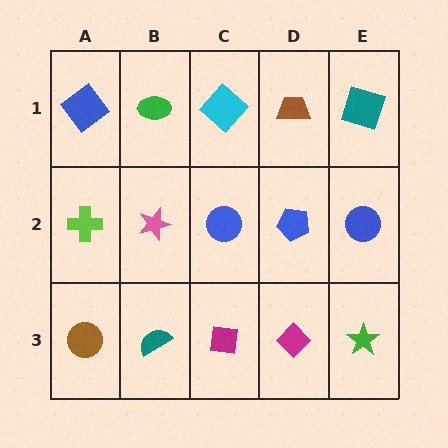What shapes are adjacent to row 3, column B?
A pink star (row 2, column B), a brown circle (row 3, column A), a magenta square (row 3, column C).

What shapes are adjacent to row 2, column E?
A teal square (row 1, column E), a green star (row 3, column E), a blue pentagon (row 2, column D).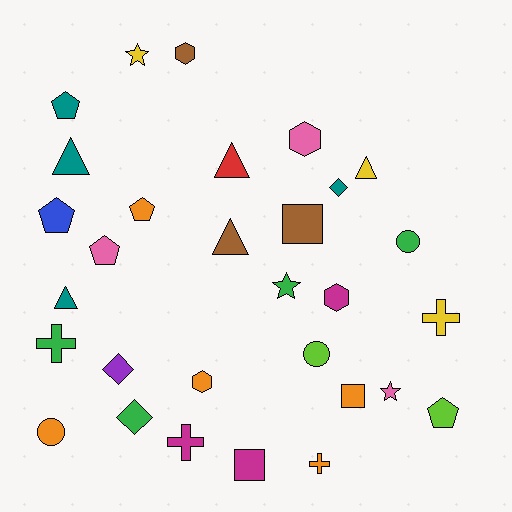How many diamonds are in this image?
There are 3 diamonds.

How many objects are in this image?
There are 30 objects.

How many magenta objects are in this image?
There are 3 magenta objects.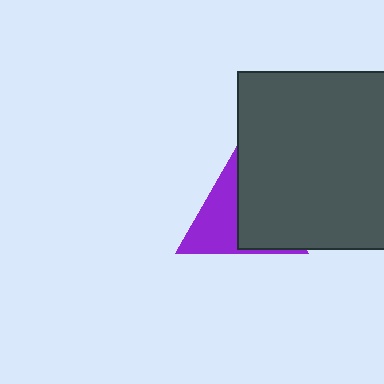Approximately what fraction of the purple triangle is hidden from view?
Roughly 53% of the purple triangle is hidden behind the dark gray square.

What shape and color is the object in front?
The object in front is a dark gray square.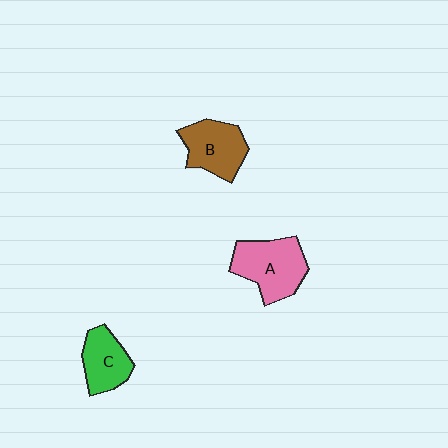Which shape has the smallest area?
Shape C (green).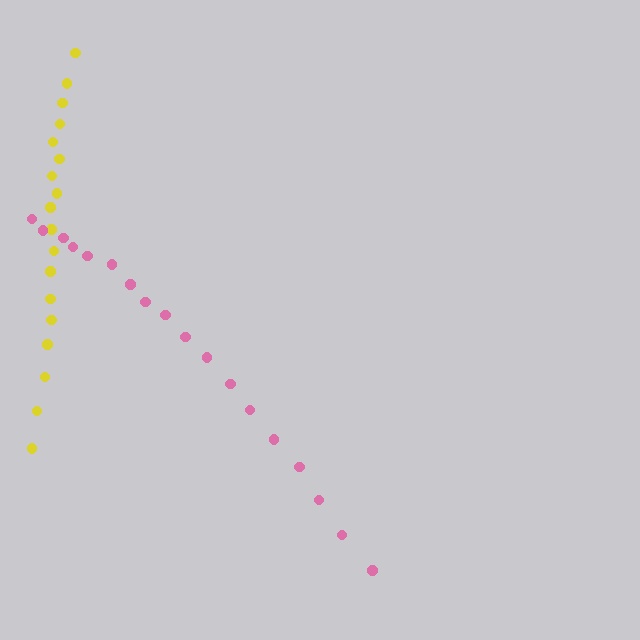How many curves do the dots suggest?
There are 2 distinct paths.